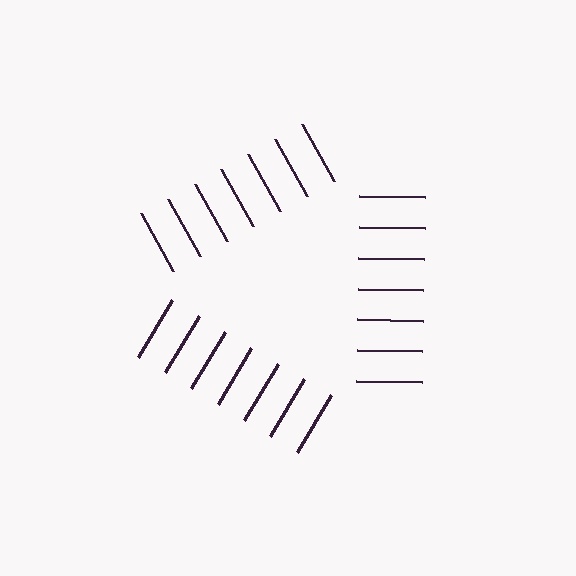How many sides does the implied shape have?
3 sides — the line-ends trace a triangle.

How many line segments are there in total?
21 — 7 along each of the 3 edges.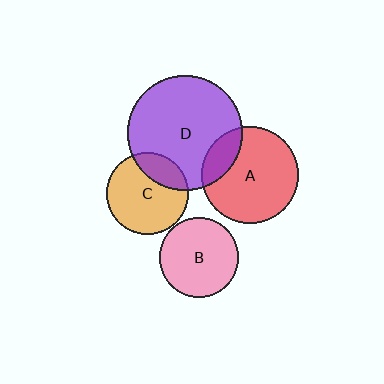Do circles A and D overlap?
Yes.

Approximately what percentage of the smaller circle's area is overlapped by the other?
Approximately 20%.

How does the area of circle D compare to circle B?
Approximately 2.1 times.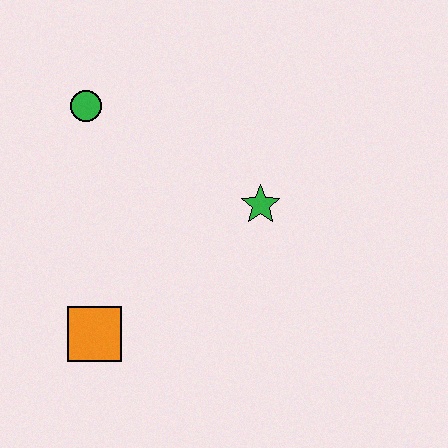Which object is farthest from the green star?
The orange square is farthest from the green star.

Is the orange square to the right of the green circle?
Yes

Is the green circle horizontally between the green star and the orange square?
No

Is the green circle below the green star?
No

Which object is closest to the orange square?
The green star is closest to the orange square.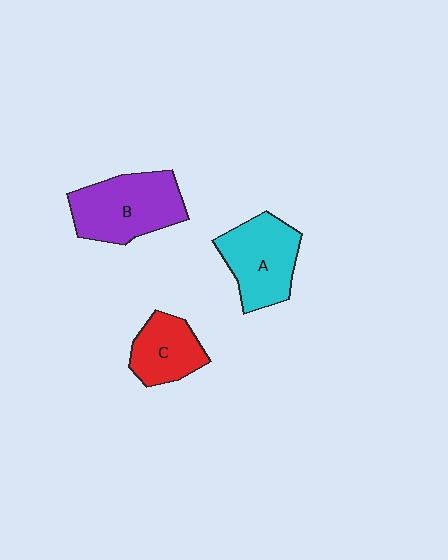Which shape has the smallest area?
Shape C (red).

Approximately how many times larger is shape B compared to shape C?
Approximately 1.6 times.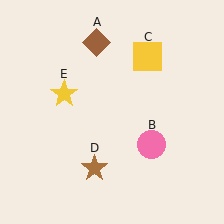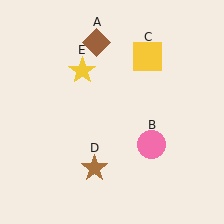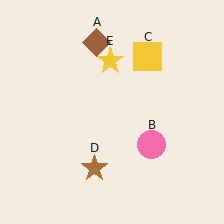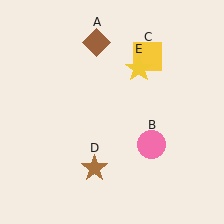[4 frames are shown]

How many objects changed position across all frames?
1 object changed position: yellow star (object E).